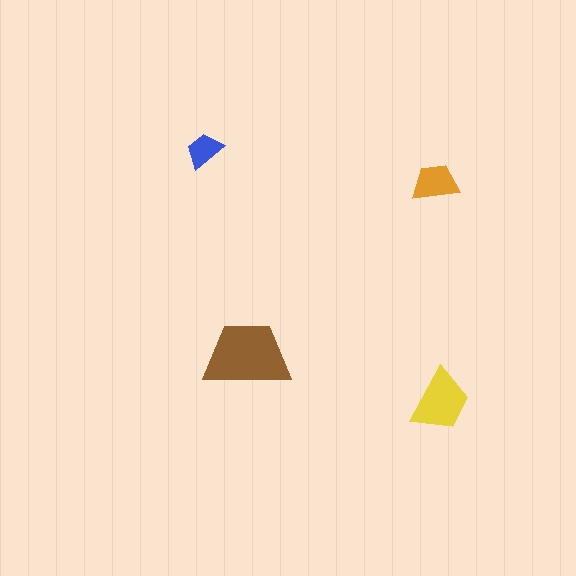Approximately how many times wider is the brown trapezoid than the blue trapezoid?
About 2.5 times wider.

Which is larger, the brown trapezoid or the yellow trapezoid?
The brown one.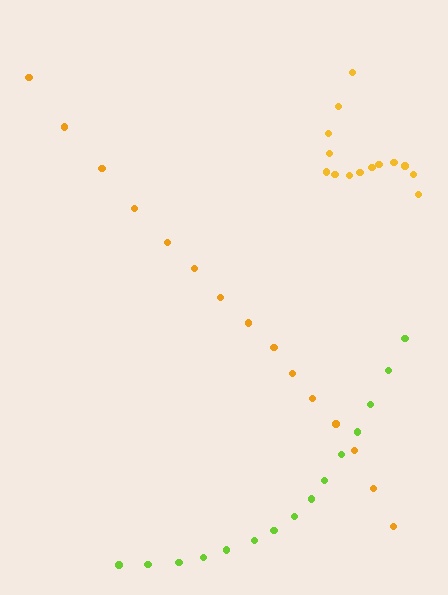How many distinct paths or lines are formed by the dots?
There are 3 distinct paths.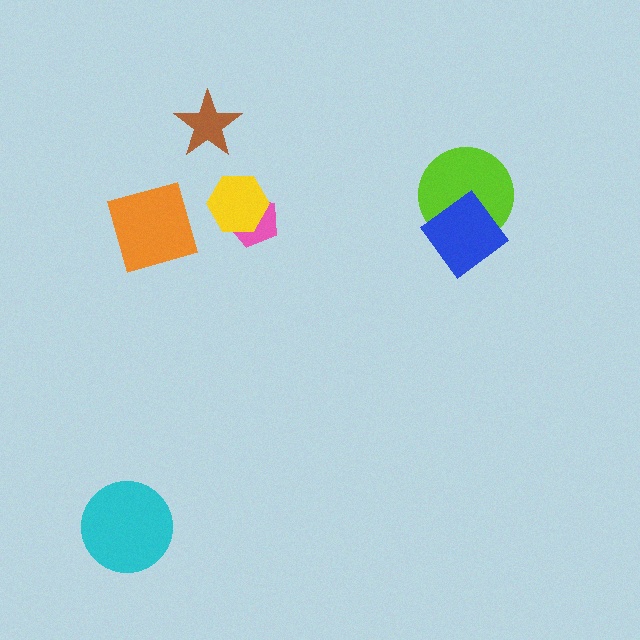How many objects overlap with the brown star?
0 objects overlap with the brown star.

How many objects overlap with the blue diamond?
1 object overlaps with the blue diamond.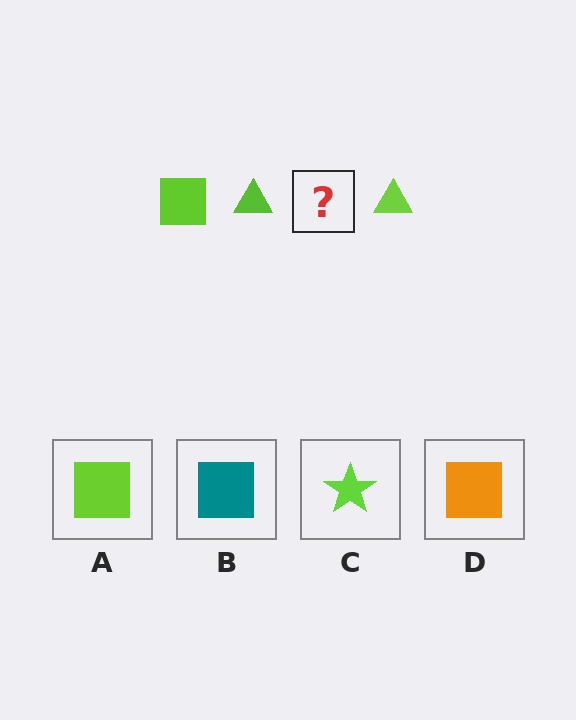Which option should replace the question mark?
Option A.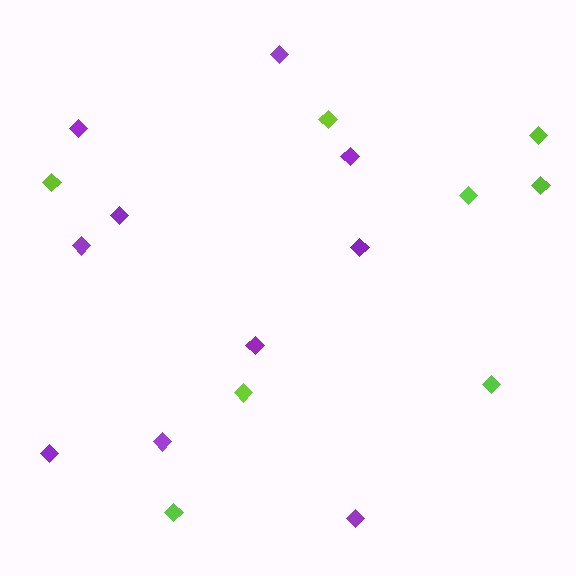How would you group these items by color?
There are 2 groups: one group of lime diamonds (8) and one group of purple diamonds (10).